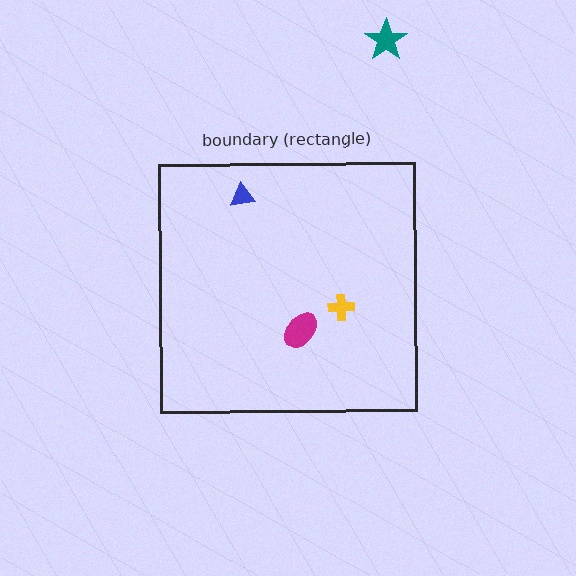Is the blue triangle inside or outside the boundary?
Inside.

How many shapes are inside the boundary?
3 inside, 1 outside.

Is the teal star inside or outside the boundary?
Outside.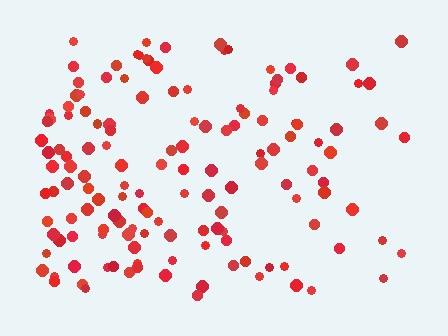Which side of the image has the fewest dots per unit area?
The right.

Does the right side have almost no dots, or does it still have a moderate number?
Still a moderate number, just noticeably fewer than the left.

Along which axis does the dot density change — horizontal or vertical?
Horizontal.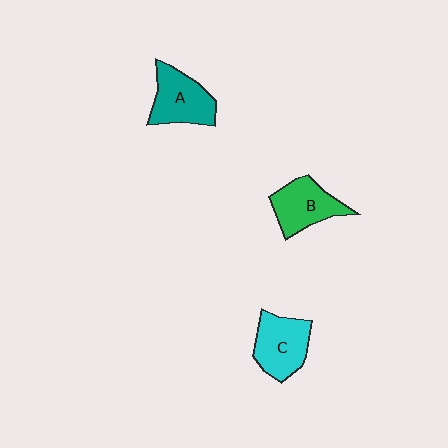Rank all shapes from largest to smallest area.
From largest to smallest: C (cyan), A (teal), B (green).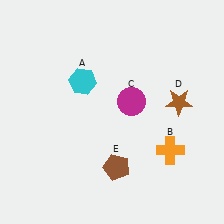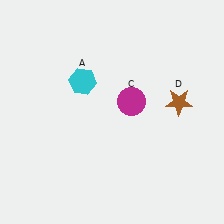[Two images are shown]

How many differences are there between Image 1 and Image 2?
There are 2 differences between the two images.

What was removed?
The brown pentagon (E), the orange cross (B) were removed in Image 2.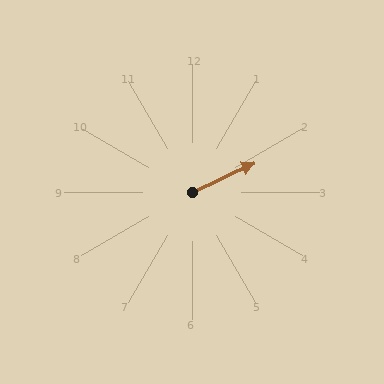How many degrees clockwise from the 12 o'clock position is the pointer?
Approximately 65 degrees.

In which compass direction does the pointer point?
Northeast.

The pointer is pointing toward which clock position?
Roughly 2 o'clock.